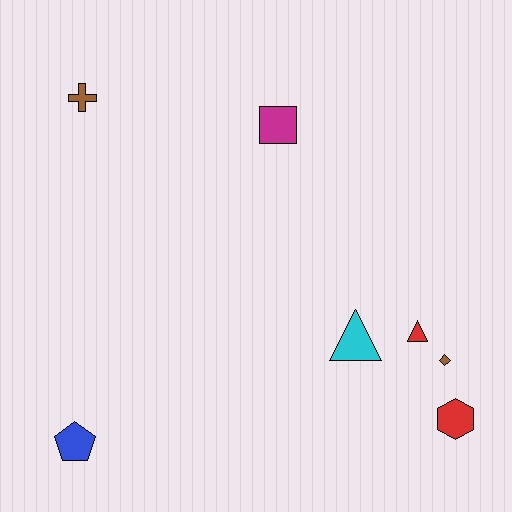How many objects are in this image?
There are 7 objects.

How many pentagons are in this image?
There is 1 pentagon.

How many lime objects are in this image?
There are no lime objects.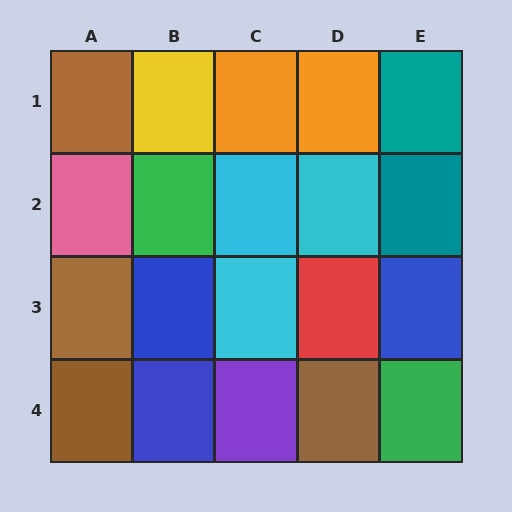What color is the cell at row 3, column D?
Red.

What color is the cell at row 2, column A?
Pink.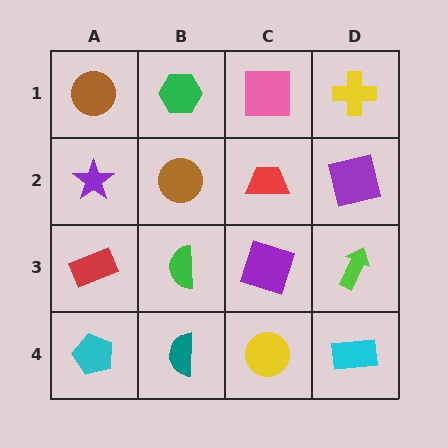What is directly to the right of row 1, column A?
A green hexagon.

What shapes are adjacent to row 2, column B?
A green hexagon (row 1, column B), a green semicircle (row 3, column B), a purple star (row 2, column A), a red trapezoid (row 2, column C).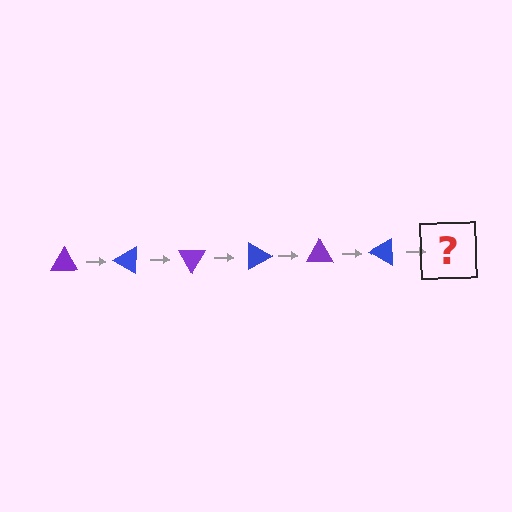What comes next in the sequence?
The next element should be a purple triangle, rotated 180 degrees from the start.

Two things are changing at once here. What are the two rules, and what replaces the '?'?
The two rules are that it rotates 30 degrees each step and the color cycles through purple and blue. The '?' should be a purple triangle, rotated 180 degrees from the start.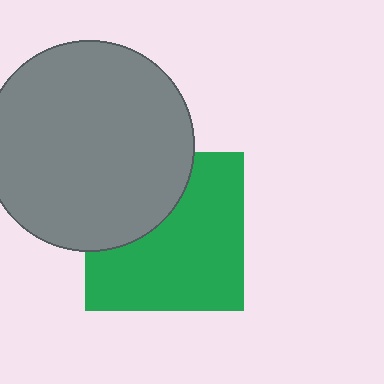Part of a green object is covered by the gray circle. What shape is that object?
It is a square.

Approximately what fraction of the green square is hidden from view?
Roughly 34% of the green square is hidden behind the gray circle.